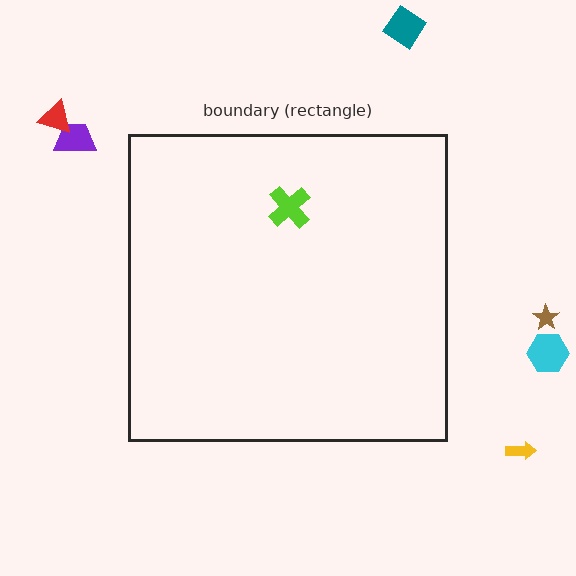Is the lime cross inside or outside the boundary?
Inside.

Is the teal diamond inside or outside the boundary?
Outside.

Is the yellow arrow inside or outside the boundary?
Outside.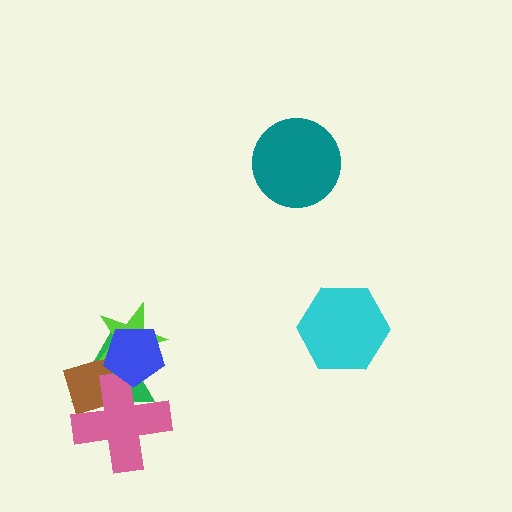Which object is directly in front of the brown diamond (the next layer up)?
The pink cross is directly in front of the brown diamond.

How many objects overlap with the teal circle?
0 objects overlap with the teal circle.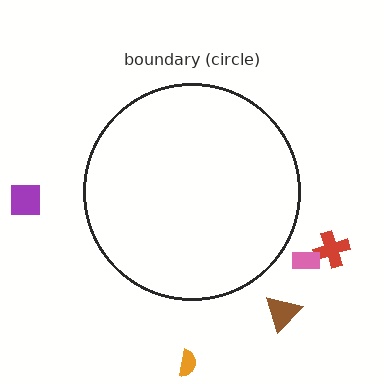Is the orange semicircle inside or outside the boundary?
Outside.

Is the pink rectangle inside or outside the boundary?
Outside.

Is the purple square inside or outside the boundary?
Outside.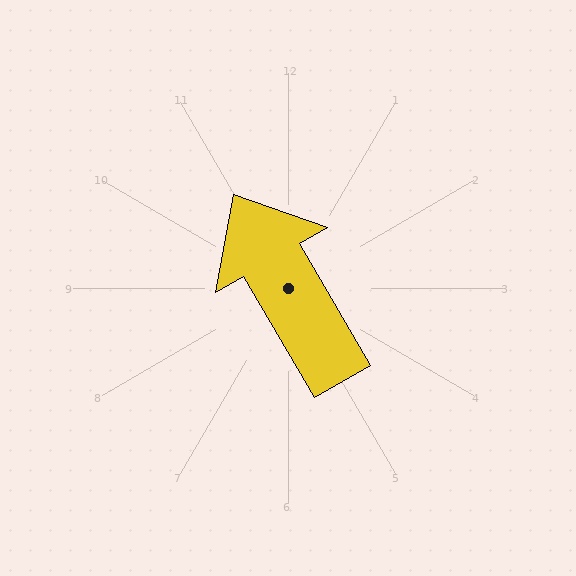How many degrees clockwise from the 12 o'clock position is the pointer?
Approximately 330 degrees.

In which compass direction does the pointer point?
Northwest.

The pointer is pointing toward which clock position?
Roughly 11 o'clock.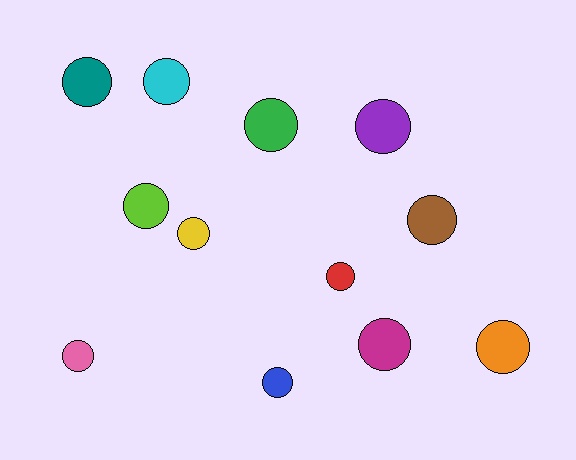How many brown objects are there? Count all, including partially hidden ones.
There is 1 brown object.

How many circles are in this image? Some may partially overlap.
There are 12 circles.